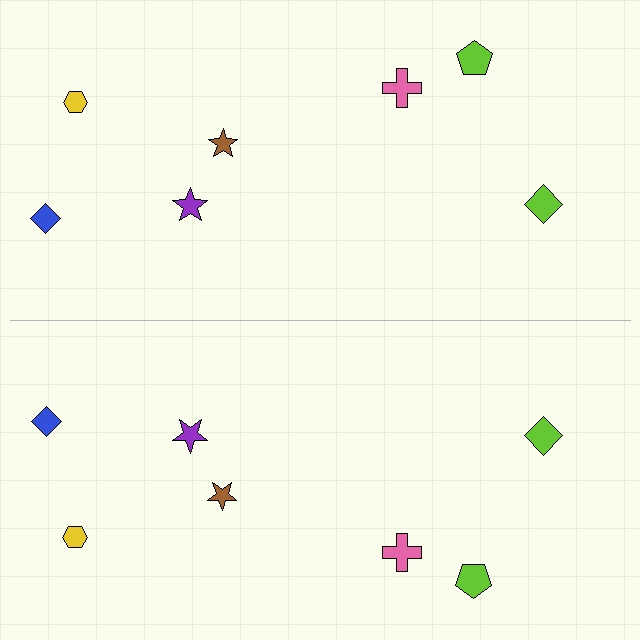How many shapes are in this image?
There are 14 shapes in this image.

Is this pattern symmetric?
Yes, this pattern has bilateral (reflection) symmetry.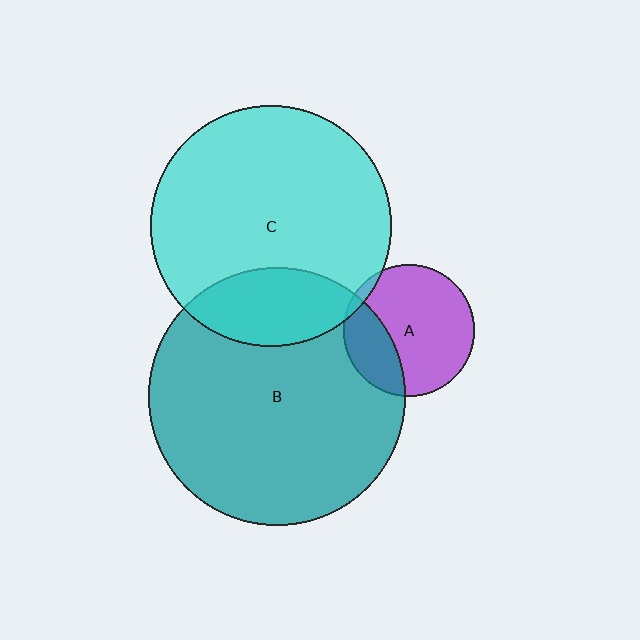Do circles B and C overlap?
Yes.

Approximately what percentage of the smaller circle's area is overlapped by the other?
Approximately 20%.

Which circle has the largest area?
Circle B (teal).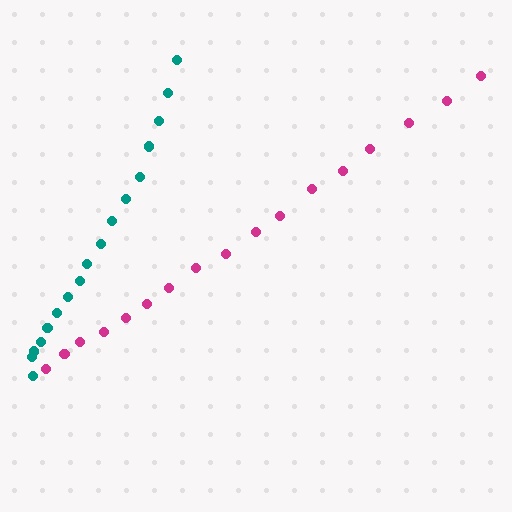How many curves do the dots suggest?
There are 2 distinct paths.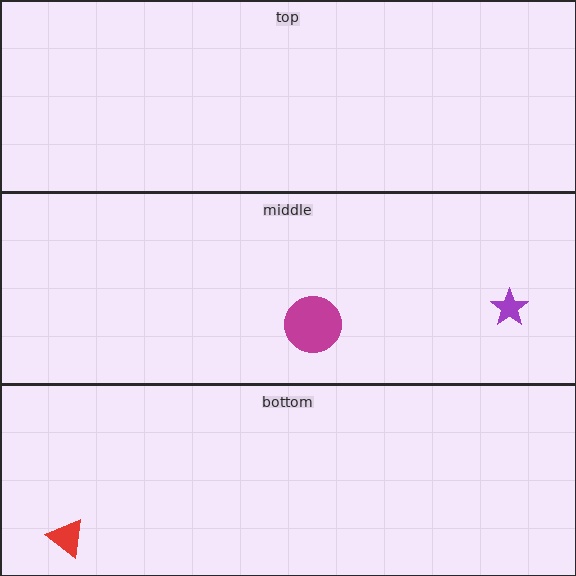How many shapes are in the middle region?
2.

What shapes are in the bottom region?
The red triangle.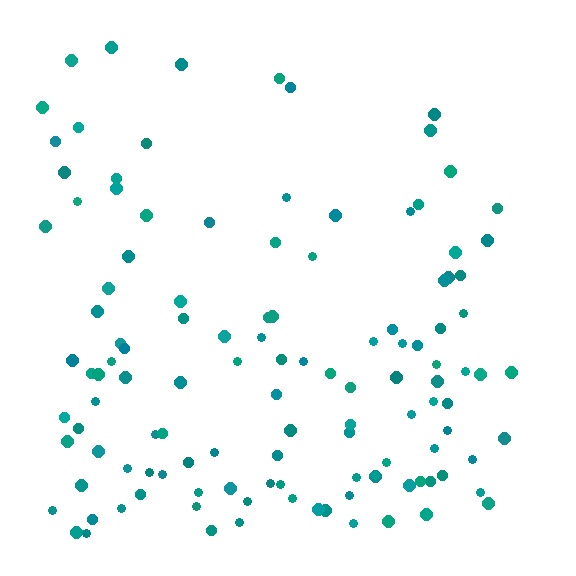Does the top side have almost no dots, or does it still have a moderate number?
Still a moderate number, just noticeably fewer than the bottom.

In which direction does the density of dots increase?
From top to bottom, with the bottom side densest.